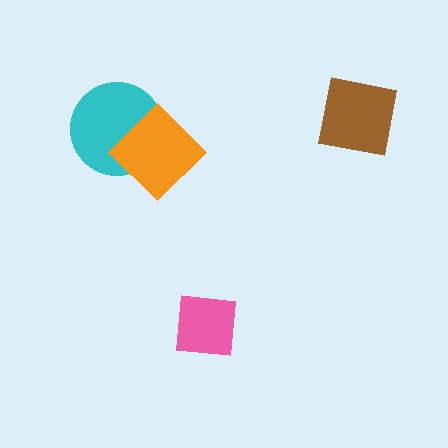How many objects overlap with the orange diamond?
1 object overlaps with the orange diamond.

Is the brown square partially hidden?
No, no other shape covers it.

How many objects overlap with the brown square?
0 objects overlap with the brown square.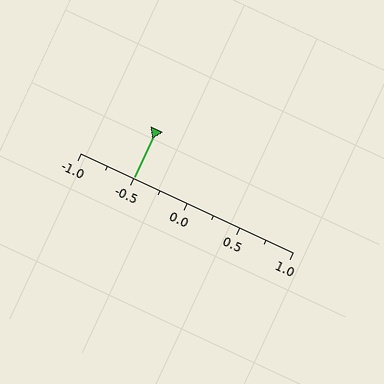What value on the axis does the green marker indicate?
The marker indicates approximately -0.5.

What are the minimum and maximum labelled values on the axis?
The axis runs from -1.0 to 1.0.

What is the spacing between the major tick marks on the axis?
The major ticks are spaced 0.5 apart.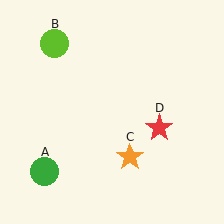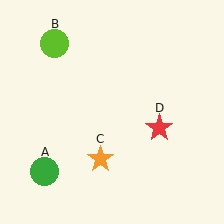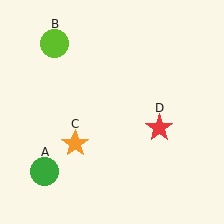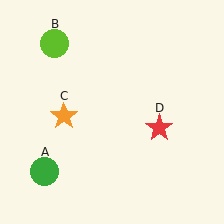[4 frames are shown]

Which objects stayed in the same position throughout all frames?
Green circle (object A) and lime circle (object B) and red star (object D) remained stationary.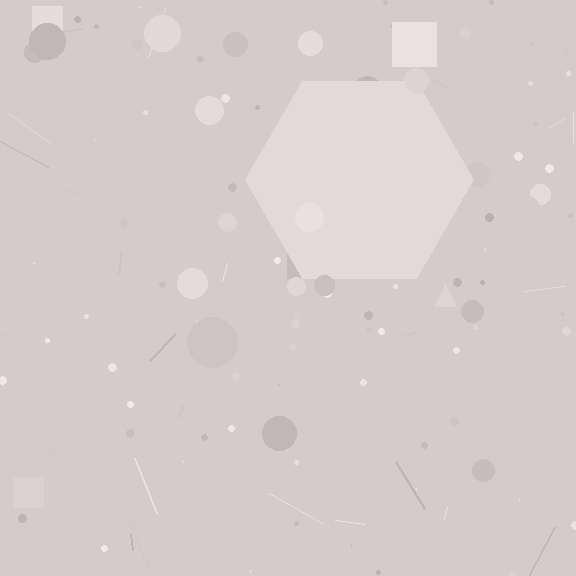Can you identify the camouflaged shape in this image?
The camouflaged shape is a hexagon.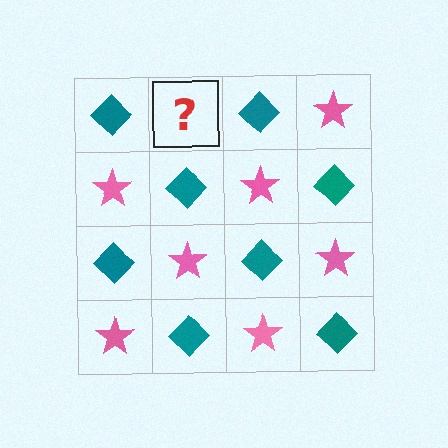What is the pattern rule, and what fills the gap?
The rule is that it alternates teal diamond and pink star in a checkerboard pattern. The gap should be filled with a pink star.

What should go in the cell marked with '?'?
The missing cell should contain a pink star.